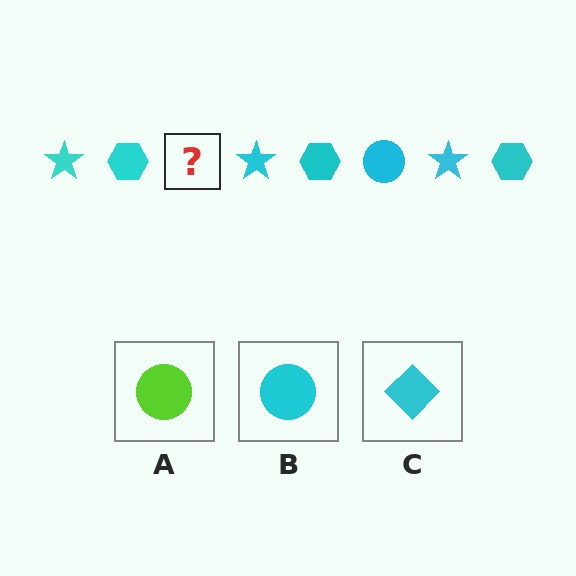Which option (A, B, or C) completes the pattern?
B.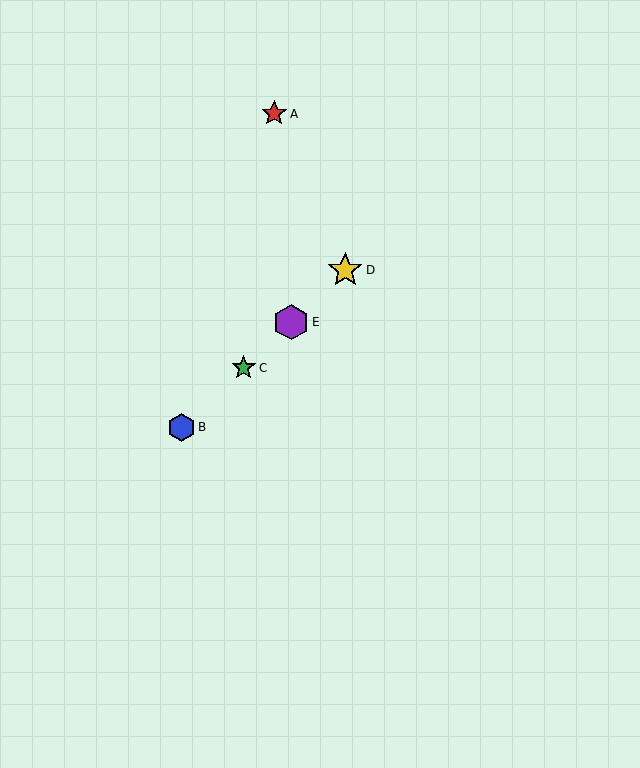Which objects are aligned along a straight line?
Objects B, C, D, E are aligned along a straight line.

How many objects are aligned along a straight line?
4 objects (B, C, D, E) are aligned along a straight line.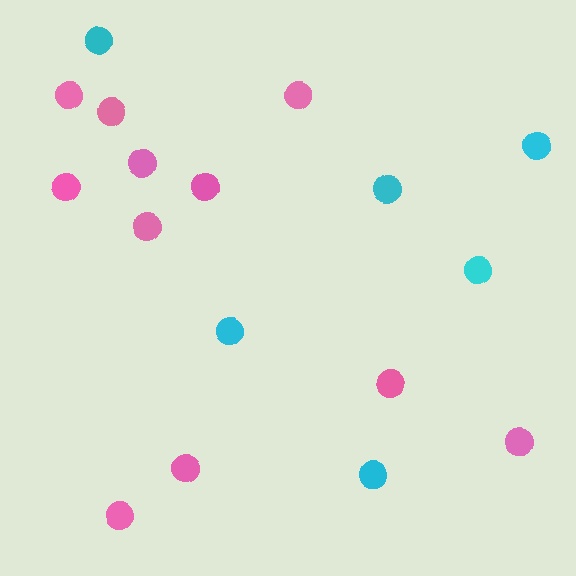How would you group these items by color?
There are 2 groups: one group of pink circles (11) and one group of cyan circles (6).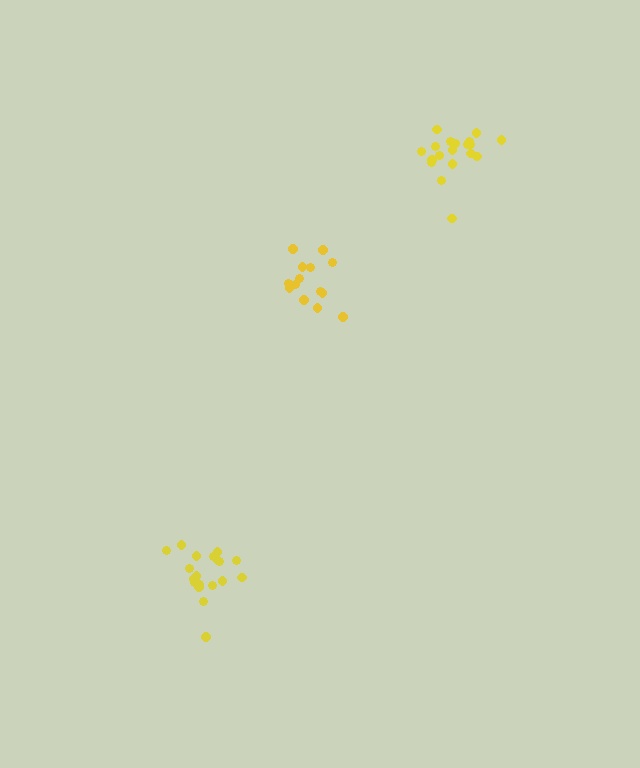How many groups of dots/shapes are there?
There are 3 groups.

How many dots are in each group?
Group 1: 20 dots, Group 2: 19 dots, Group 3: 14 dots (53 total).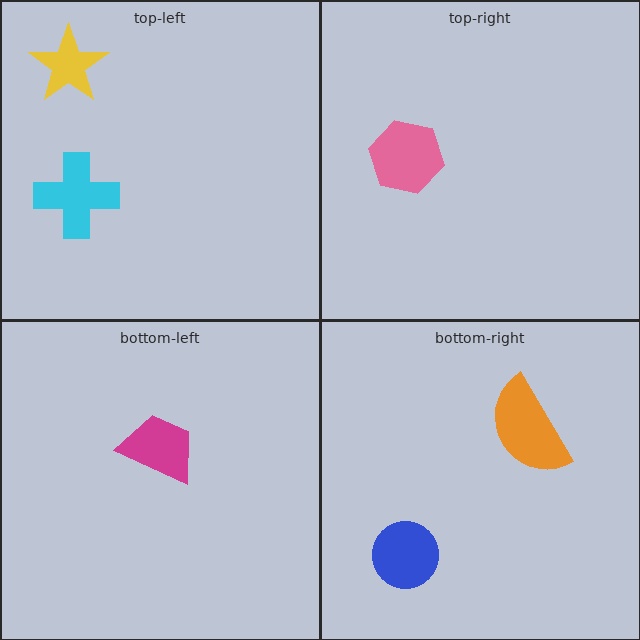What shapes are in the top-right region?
The pink hexagon.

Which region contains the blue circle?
The bottom-right region.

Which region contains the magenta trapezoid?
The bottom-left region.